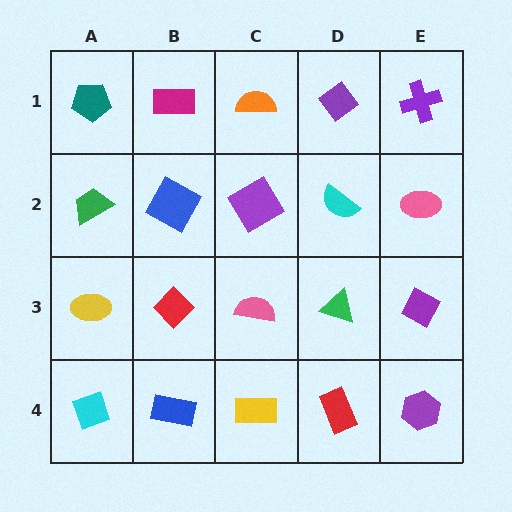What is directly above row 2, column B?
A magenta rectangle.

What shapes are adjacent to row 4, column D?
A green triangle (row 3, column D), a yellow rectangle (row 4, column C), a purple hexagon (row 4, column E).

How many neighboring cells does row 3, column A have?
3.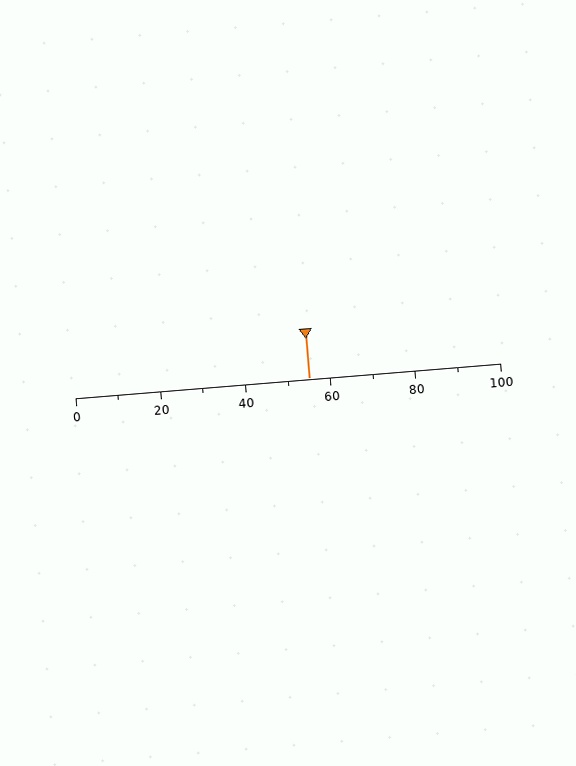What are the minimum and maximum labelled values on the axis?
The axis runs from 0 to 100.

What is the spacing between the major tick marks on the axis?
The major ticks are spaced 20 apart.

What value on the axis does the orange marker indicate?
The marker indicates approximately 55.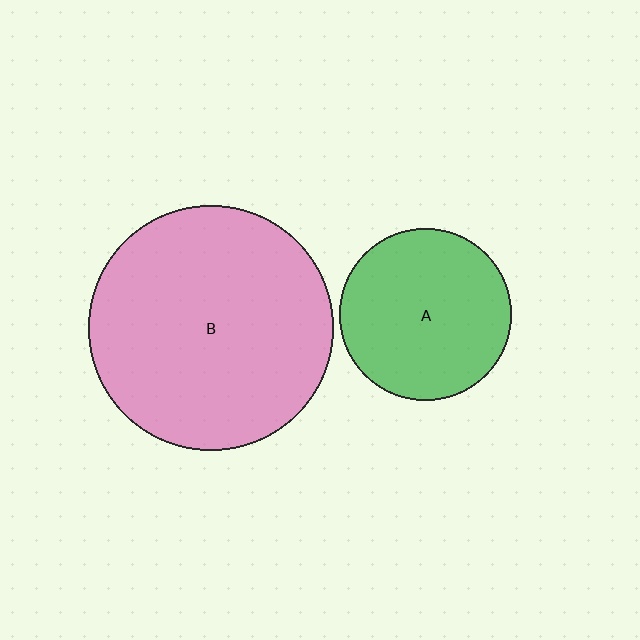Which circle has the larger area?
Circle B (pink).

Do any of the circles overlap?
No, none of the circles overlap.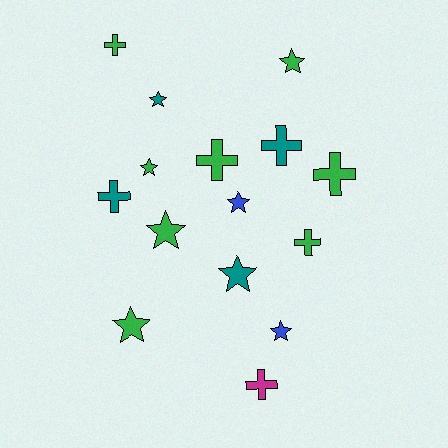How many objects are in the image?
There are 15 objects.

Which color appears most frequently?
Green, with 8 objects.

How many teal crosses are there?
There are 2 teal crosses.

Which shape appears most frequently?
Star, with 8 objects.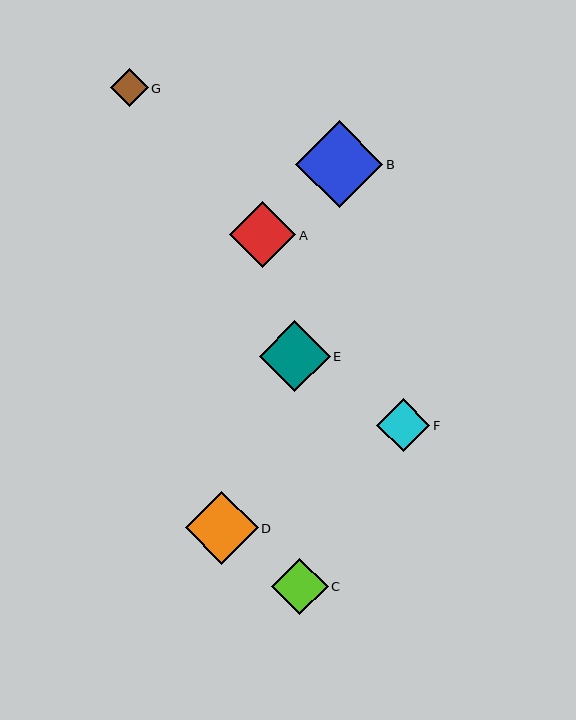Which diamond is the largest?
Diamond B is the largest with a size of approximately 87 pixels.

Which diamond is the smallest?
Diamond G is the smallest with a size of approximately 38 pixels.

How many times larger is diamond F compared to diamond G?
Diamond F is approximately 1.4 times the size of diamond G.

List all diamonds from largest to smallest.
From largest to smallest: B, D, E, A, C, F, G.